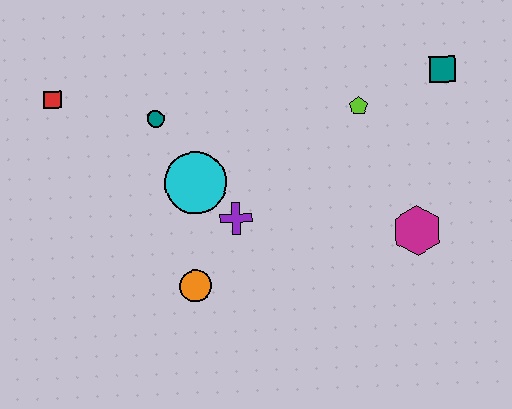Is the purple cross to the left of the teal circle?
No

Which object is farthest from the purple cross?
The teal square is farthest from the purple cross.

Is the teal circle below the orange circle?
No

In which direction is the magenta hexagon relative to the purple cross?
The magenta hexagon is to the right of the purple cross.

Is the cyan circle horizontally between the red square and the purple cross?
Yes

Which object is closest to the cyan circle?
The purple cross is closest to the cyan circle.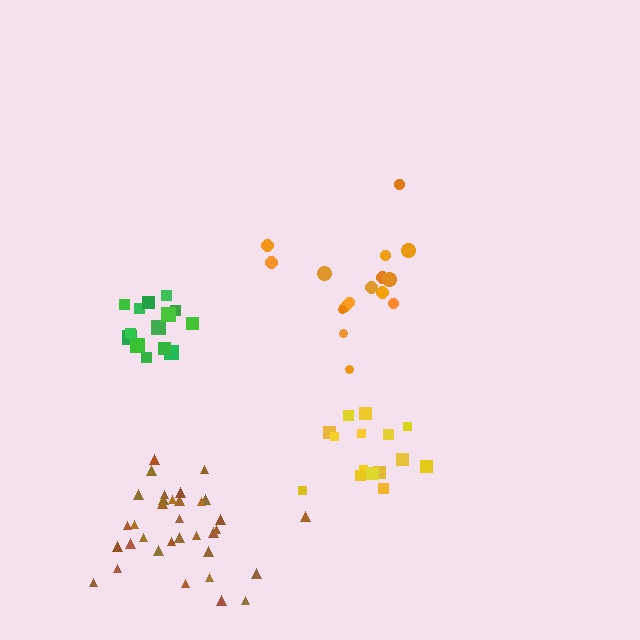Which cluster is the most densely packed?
Green.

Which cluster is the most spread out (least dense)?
Orange.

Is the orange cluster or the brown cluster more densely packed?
Brown.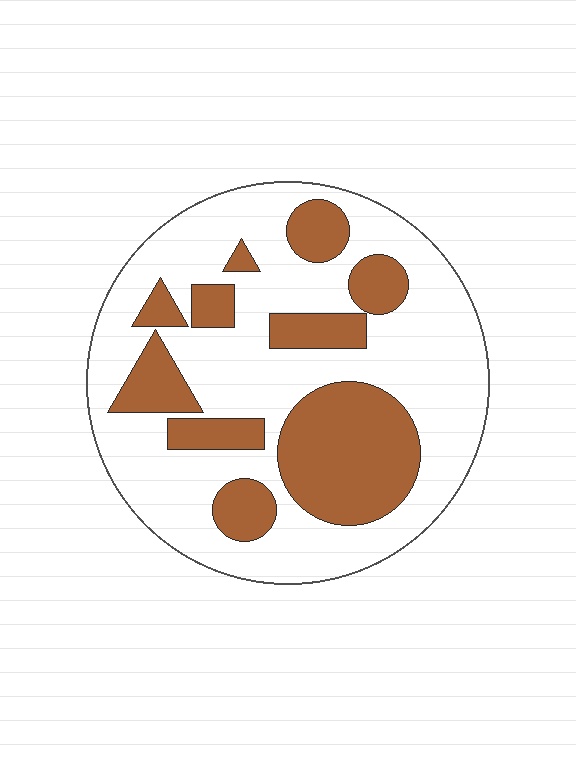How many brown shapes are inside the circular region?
10.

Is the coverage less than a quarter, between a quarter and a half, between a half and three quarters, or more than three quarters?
Between a quarter and a half.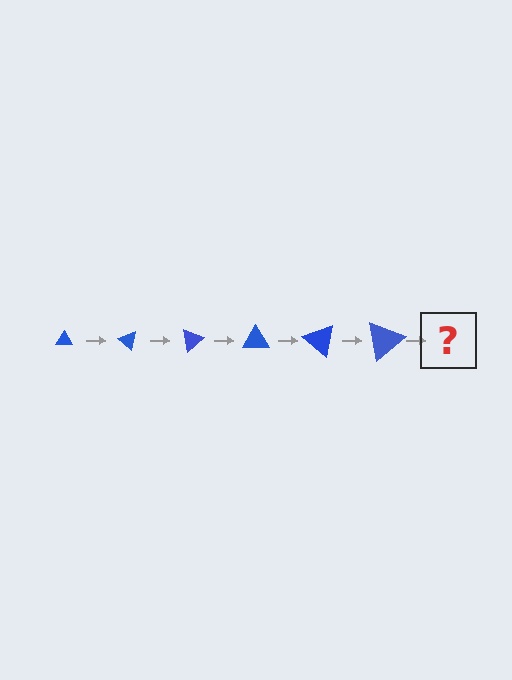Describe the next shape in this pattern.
It should be a triangle, larger than the previous one and rotated 240 degrees from the start.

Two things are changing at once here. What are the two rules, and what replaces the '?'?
The two rules are that the triangle grows larger each step and it rotates 40 degrees each step. The '?' should be a triangle, larger than the previous one and rotated 240 degrees from the start.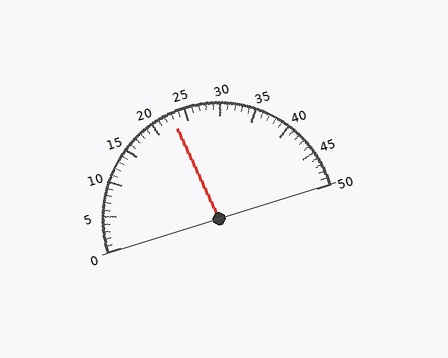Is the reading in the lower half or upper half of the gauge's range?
The reading is in the lower half of the range (0 to 50).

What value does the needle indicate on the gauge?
The needle indicates approximately 23.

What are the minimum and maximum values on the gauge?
The gauge ranges from 0 to 50.